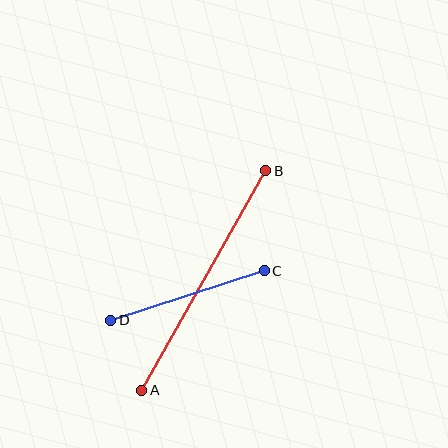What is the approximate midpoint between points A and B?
The midpoint is at approximately (204, 280) pixels.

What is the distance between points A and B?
The distance is approximately 252 pixels.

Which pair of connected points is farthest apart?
Points A and B are farthest apart.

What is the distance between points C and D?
The distance is approximately 161 pixels.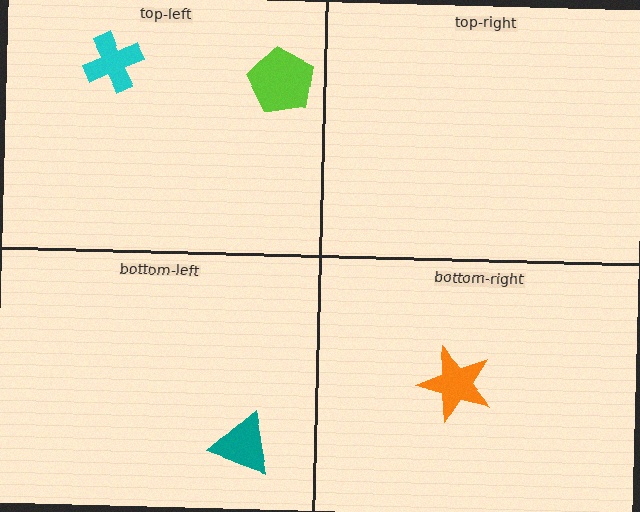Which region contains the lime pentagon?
The top-left region.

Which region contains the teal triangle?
The bottom-left region.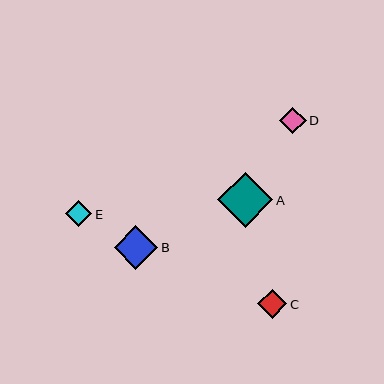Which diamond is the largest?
Diamond A is the largest with a size of approximately 55 pixels.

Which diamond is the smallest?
Diamond E is the smallest with a size of approximately 26 pixels.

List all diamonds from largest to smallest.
From largest to smallest: A, B, C, D, E.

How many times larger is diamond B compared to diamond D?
Diamond B is approximately 1.6 times the size of diamond D.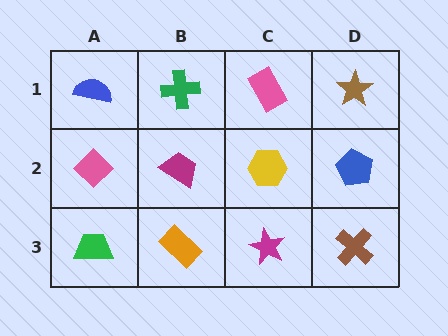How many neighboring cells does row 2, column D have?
3.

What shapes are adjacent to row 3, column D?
A blue pentagon (row 2, column D), a magenta star (row 3, column C).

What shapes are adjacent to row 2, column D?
A brown star (row 1, column D), a brown cross (row 3, column D), a yellow hexagon (row 2, column C).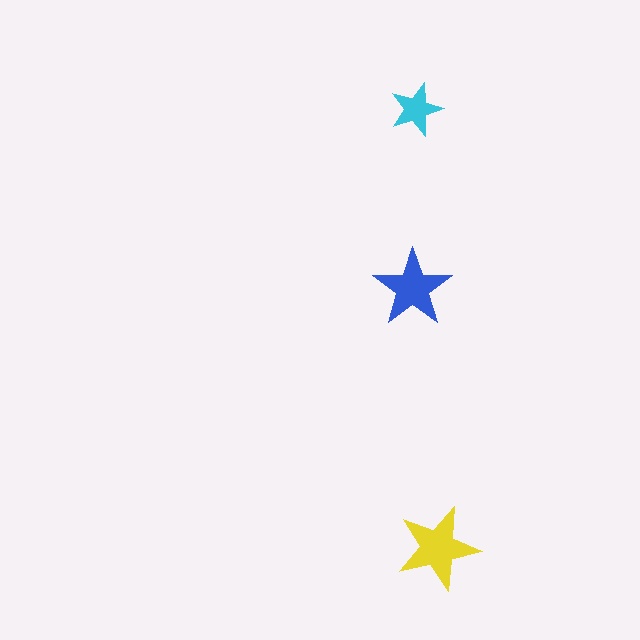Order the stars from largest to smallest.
the yellow one, the blue one, the cyan one.